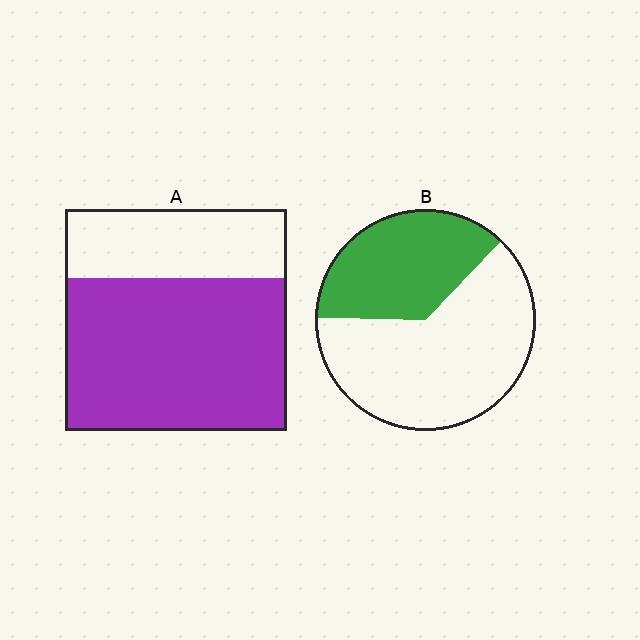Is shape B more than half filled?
No.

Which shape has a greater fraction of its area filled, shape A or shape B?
Shape A.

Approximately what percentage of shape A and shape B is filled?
A is approximately 70% and B is approximately 35%.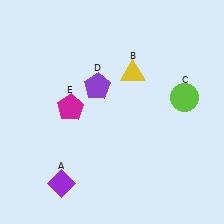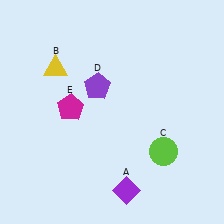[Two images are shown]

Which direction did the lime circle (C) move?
The lime circle (C) moved down.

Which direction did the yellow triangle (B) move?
The yellow triangle (B) moved left.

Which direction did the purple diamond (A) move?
The purple diamond (A) moved right.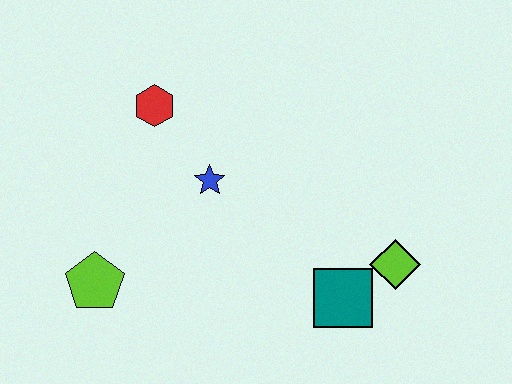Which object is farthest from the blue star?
The lime diamond is farthest from the blue star.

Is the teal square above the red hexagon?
No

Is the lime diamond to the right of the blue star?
Yes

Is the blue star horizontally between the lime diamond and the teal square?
No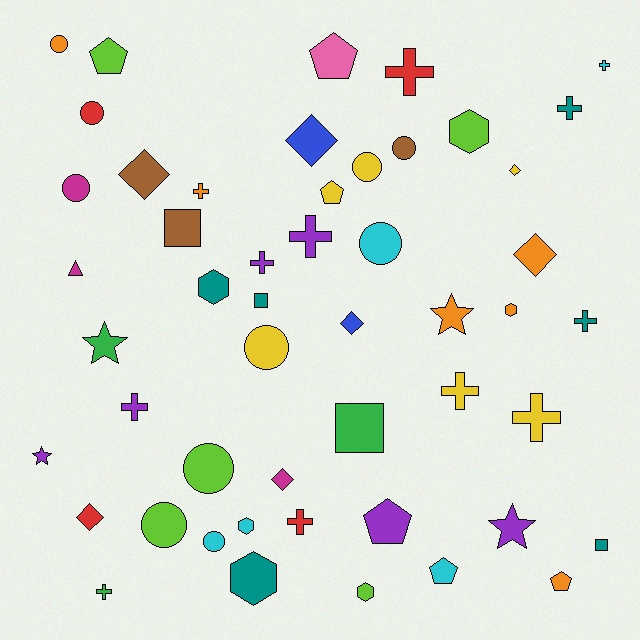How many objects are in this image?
There are 50 objects.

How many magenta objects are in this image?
There are 3 magenta objects.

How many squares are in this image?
There are 4 squares.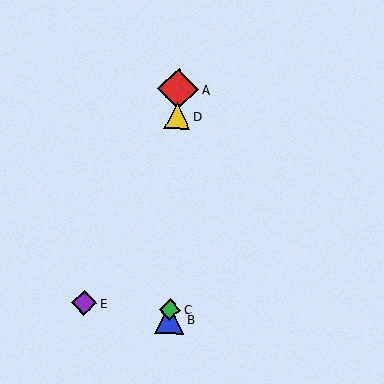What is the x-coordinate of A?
Object A is at x≈178.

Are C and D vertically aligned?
Yes, both are at x≈170.